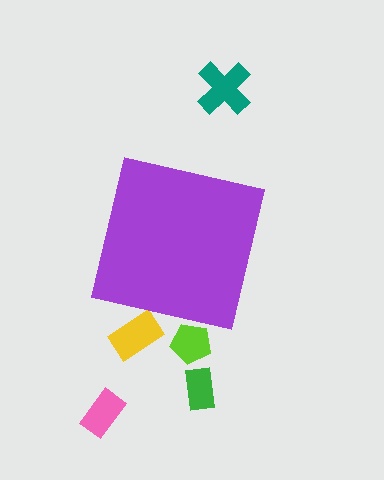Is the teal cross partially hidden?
No, the teal cross is fully visible.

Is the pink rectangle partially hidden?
No, the pink rectangle is fully visible.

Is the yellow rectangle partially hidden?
Yes, the yellow rectangle is partially hidden behind the purple square.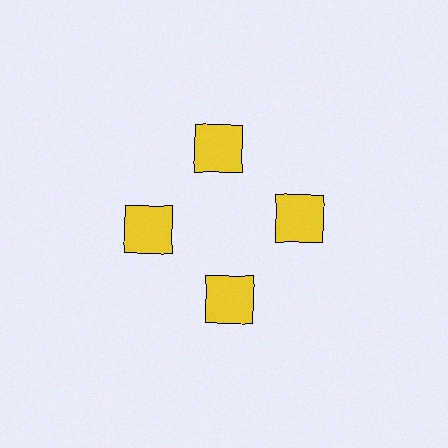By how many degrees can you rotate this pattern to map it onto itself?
The pattern maps onto itself every 90 degrees of rotation.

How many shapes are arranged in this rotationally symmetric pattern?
There are 4 shapes, arranged in 4 groups of 1.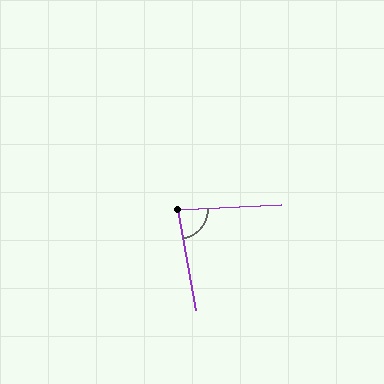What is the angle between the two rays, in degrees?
Approximately 83 degrees.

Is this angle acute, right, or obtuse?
It is acute.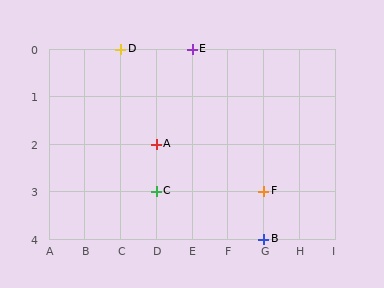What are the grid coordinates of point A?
Point A is at grid coordinates (D, 2).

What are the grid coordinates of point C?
Point C is at grid coordinates (D, 3).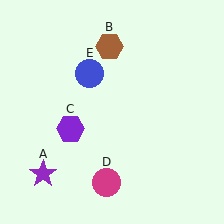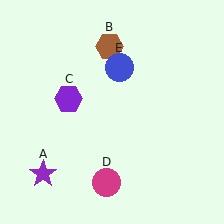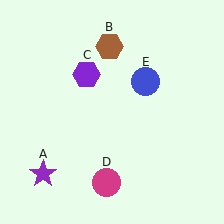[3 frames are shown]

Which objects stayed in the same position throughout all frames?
Purple star (object A) and brown hexagon (object B) and magenta circle (object D) remained stationary.